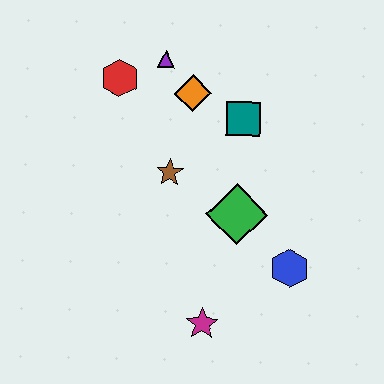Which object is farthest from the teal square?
The magenta star is farthest from the teal square.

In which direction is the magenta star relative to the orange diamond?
The magenta star is below the orange diamond.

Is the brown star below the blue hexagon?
No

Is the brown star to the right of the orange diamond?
No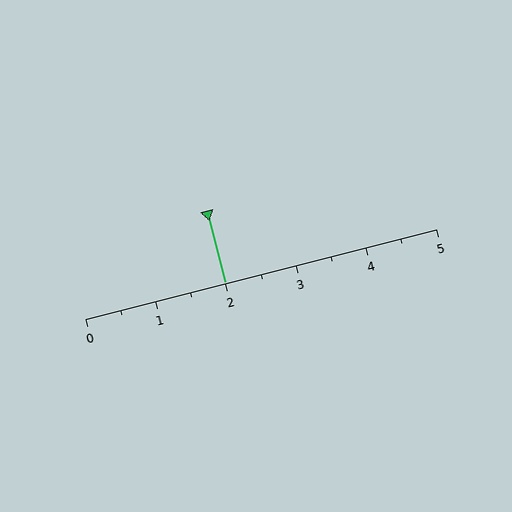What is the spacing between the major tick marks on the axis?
The major ticks are spaced 1 apart.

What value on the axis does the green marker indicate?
The marker indicates approximately 2.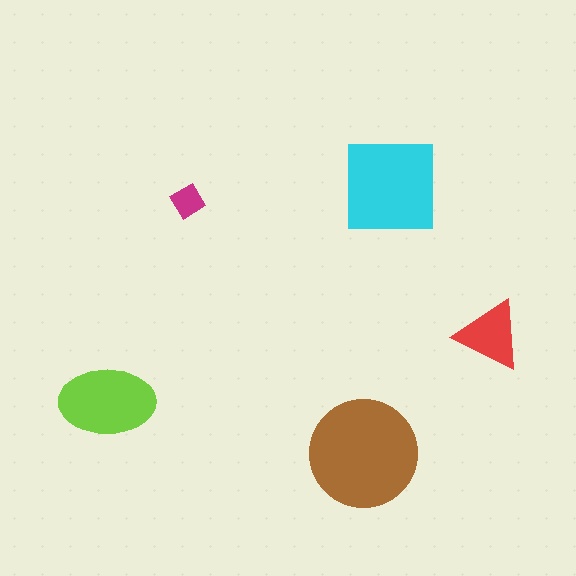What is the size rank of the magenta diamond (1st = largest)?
5th.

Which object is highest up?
The cyan square is topmost.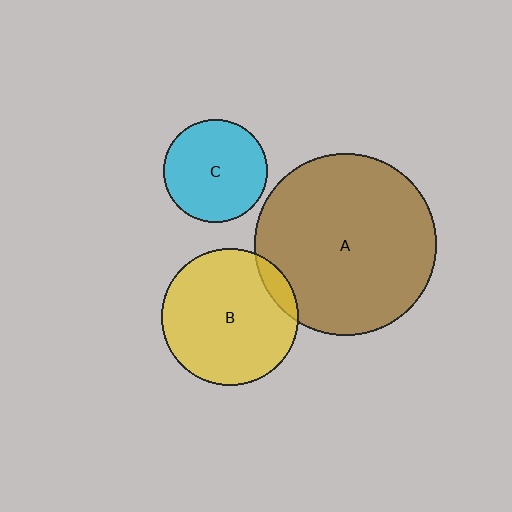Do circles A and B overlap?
Yes.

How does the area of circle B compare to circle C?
Approximately 1.8 times.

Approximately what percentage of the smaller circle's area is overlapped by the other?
Approximately 10%.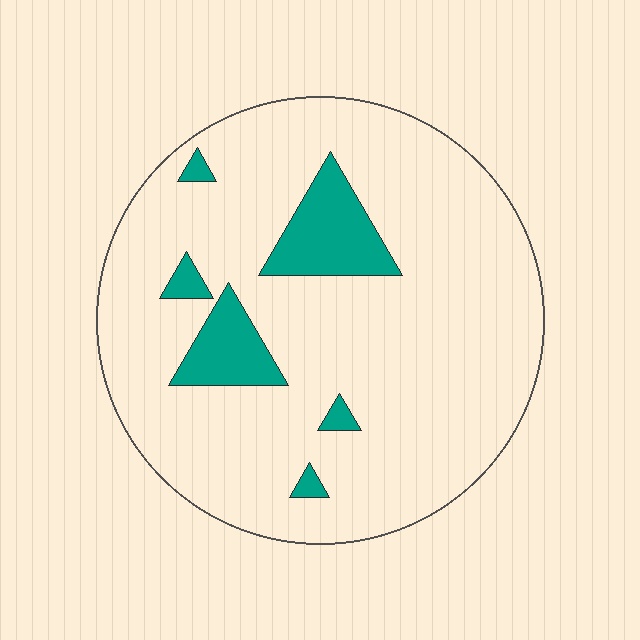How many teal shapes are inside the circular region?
6.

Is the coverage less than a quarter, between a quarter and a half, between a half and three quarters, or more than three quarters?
Less than a quarter.